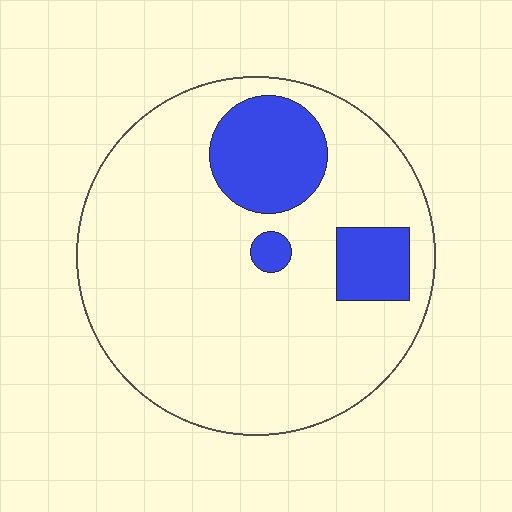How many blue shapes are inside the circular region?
3.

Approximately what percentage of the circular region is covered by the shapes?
Approximately 20%.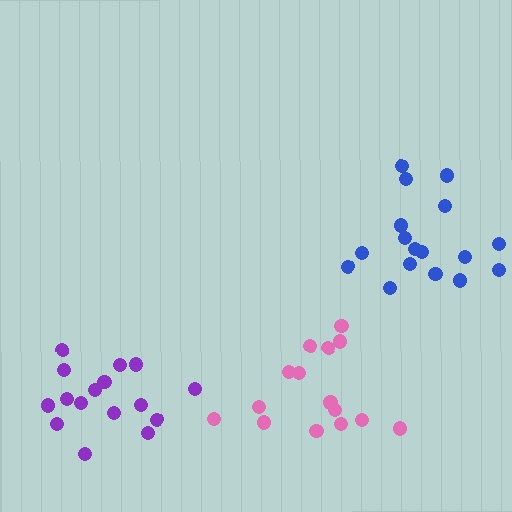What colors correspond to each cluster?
The clusters are colored: purple, blue, pink.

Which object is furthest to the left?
The purple cluster is leftmost.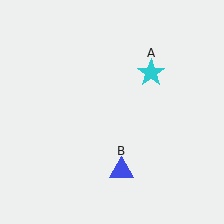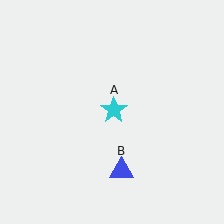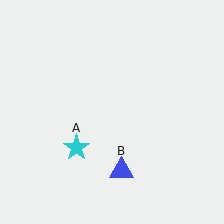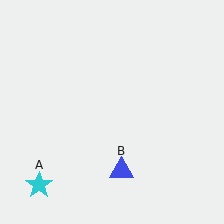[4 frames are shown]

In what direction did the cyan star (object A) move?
The cyan star (object A) moved down and to the left.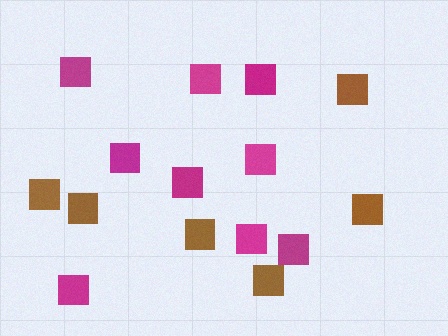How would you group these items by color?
There are 2 groups: one group of brown squares (6) and one group of magenta squares (9).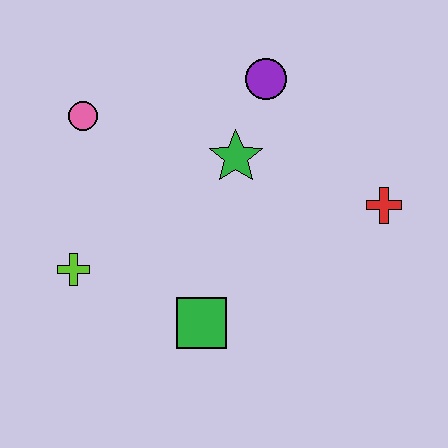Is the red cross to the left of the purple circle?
No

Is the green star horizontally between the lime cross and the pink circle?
No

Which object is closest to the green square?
The lime cross is closest to the green square.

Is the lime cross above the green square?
Yes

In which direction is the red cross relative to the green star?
The red cross is to the right of the green star.